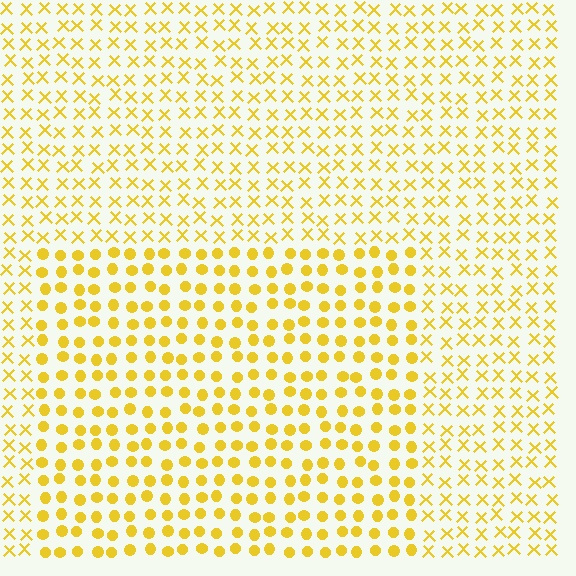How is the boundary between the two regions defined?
The boundary is defined by a change in element shape: circles inside vs. X marks outside. All elements share the same color and spacing.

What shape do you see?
I see a rectangle.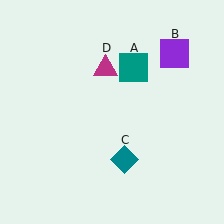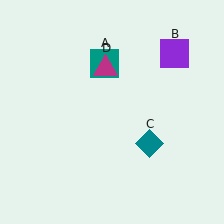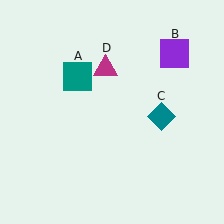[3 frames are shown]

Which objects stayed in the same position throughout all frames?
Purple square (object B) and magenta triangle (object D) remained stationary.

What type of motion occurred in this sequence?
The teal square (object A), teal diamond (object C) rotated counterclockwise around the center of the scene.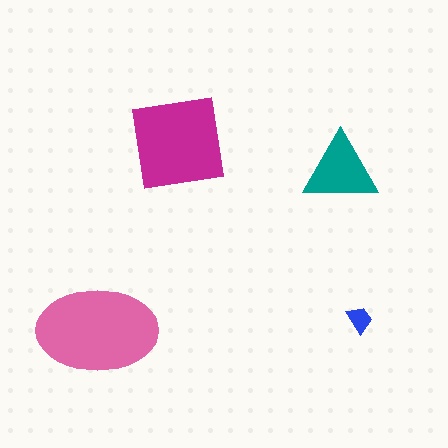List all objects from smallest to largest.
The blue trapezoid, the teal triangle, the magenta square, the pink ellipse.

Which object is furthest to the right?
The blue trapezoid is rightmost.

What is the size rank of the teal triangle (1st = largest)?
3rd.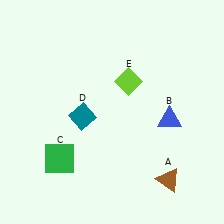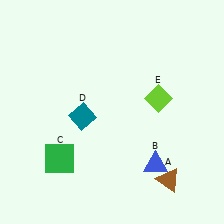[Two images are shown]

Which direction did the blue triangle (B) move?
The blue triangle (B) moved down.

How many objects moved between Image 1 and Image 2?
2 objects moved between the two images.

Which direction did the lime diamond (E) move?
The lime diamond (E) moved right.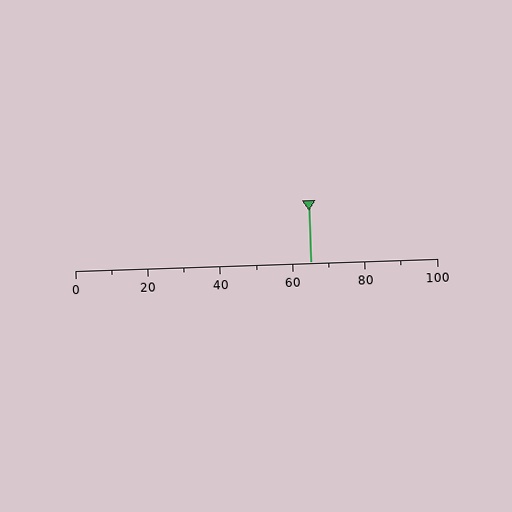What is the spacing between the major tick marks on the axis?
The major ticks are spaced 20 apart.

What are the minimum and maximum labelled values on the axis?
The axis runs from 0 to 100.